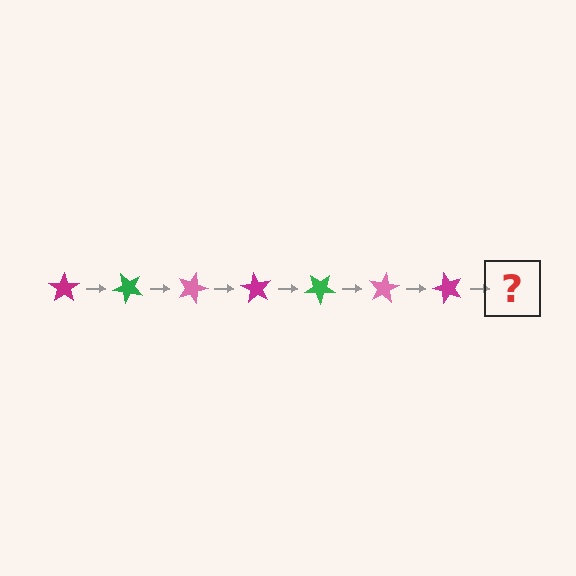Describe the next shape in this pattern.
It should be a green star, rotated 315 degrees from the start.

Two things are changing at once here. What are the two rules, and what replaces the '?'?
The two rules are that it rotates 45 degrees each step and the color cycles through magenta, green, and pink. The '?' should be a green star, rotated 315 degrees from the start.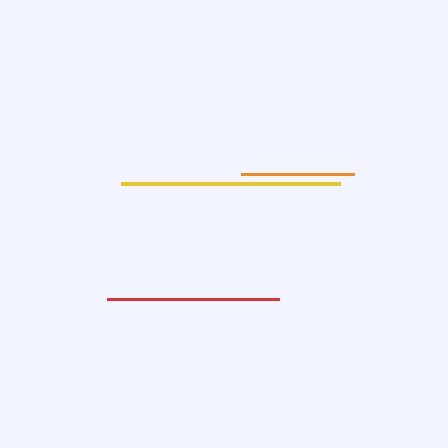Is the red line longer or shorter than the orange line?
The red line is longer than the orange line.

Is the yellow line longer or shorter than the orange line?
The yellow line is longer than the orange line.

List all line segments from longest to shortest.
From longest to shortest: yellow, red, orange.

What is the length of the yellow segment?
The yellow segment is approximately 219 pixels long.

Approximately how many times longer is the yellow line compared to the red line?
The yellow line is approximately 1.3 times the length of the red line.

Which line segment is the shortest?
The orange line is the shortest at approximately 113 pixels.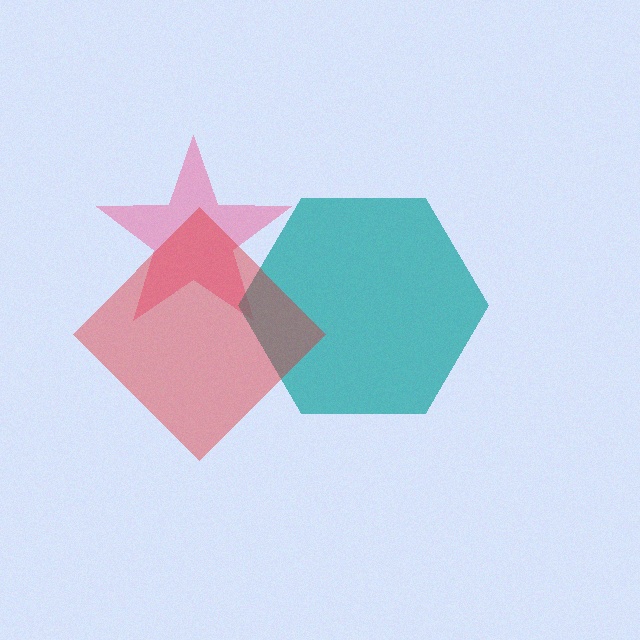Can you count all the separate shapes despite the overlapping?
Yes, there are 3 separate shapes.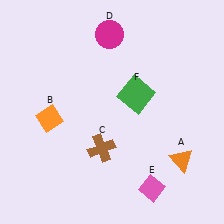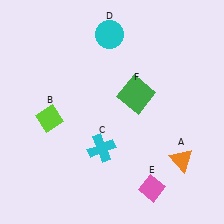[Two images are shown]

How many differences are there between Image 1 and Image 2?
There are 3 differences between the two images.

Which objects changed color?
B changed from orange to lime. C changed from brown to cyan. D changed from magenta to cyan.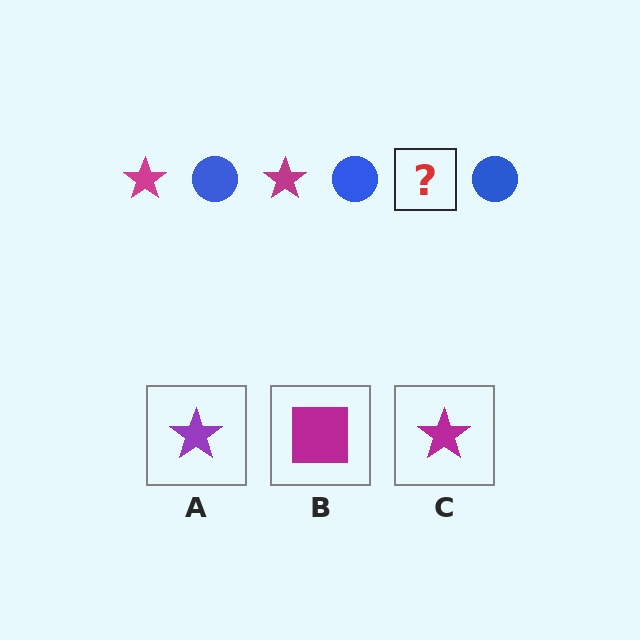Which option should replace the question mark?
Option C.